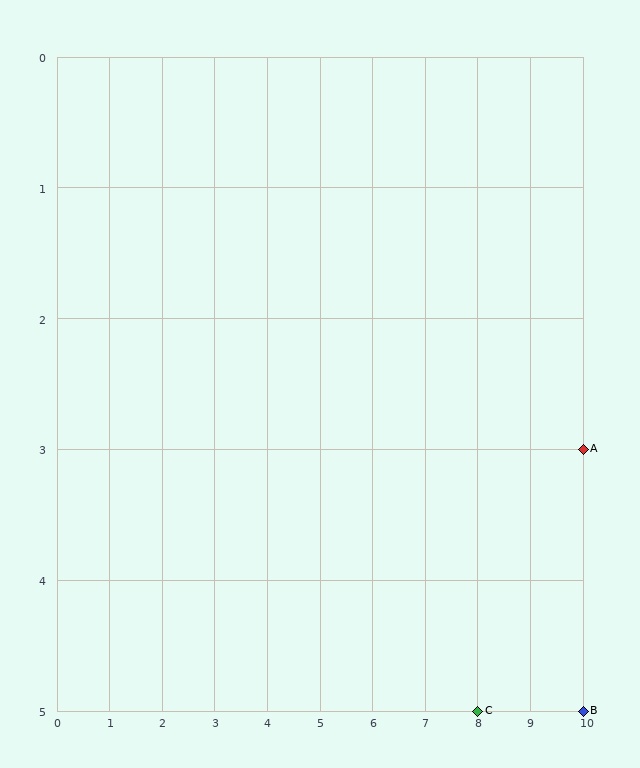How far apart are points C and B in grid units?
Points C and B are 2 columns apart.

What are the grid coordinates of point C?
Point C is at grid coordinates (8, 5).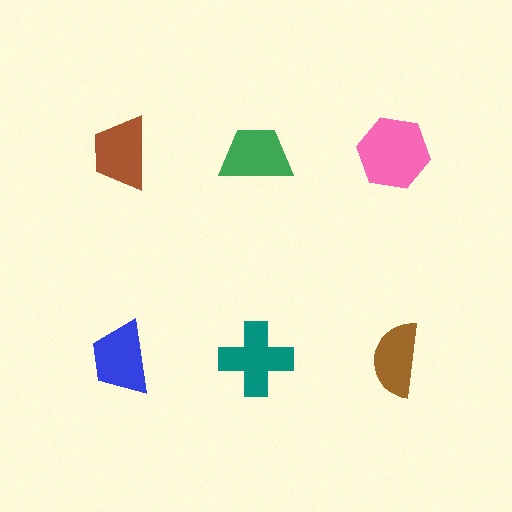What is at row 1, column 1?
A brown trapezoid.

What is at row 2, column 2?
A teal cross.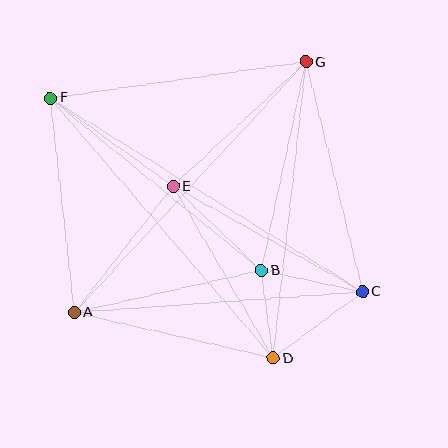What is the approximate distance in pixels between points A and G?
The distance between A and G is approximately 341 pixels.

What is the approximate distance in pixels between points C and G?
The distance between C and G is approximately 236 pixels.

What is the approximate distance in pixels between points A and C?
The distance between A and C is approximately 289 pixels.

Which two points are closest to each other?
Points B and D are closest to each other.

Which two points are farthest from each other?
Points C and F are farthest from each other.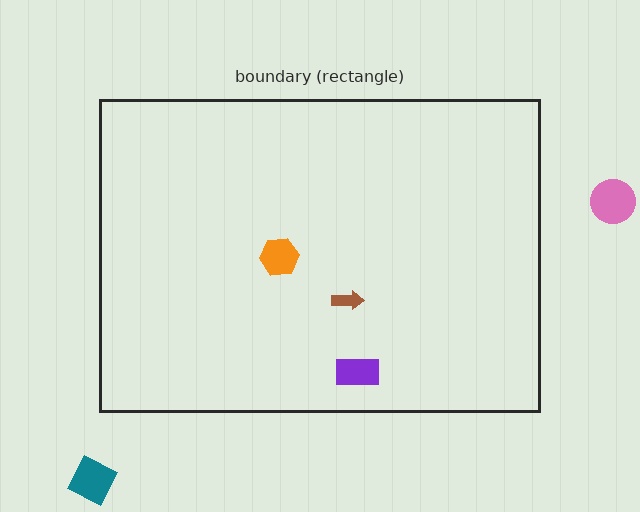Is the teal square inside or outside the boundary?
Outside.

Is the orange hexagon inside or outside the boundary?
Inside.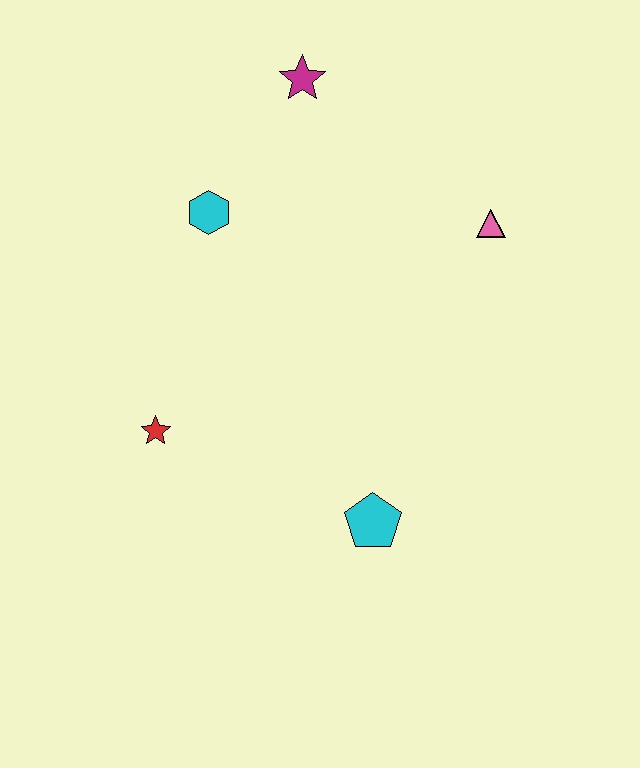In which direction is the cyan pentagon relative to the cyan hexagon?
The cyan pentagon is below the cyan hexagon.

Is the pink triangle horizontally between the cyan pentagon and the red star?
No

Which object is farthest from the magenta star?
The cyan pentagon is farthest from the magenta star.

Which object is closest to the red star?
The cyan hexagon is closest to the red star.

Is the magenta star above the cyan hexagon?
Yes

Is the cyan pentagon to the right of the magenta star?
Yes